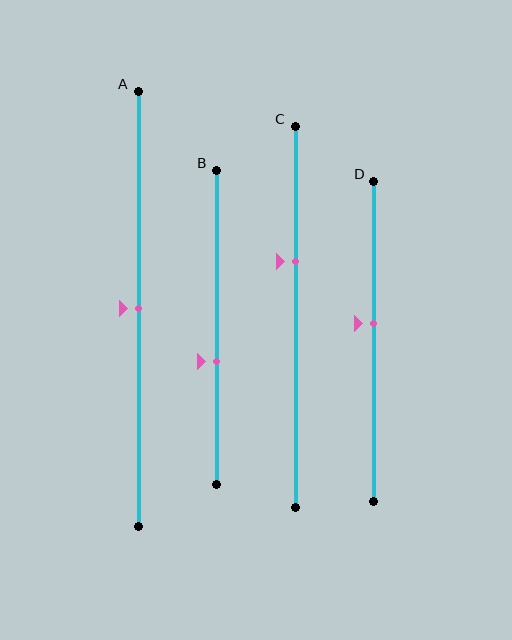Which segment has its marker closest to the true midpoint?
Segment A has its marker closest to the true midpoint.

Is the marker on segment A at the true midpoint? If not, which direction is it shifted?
Yes, the marker on segment A is at the true midpoint.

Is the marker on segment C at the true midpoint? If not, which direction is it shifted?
No, the marker on segment C is shifted upward by about 15% of the segment length.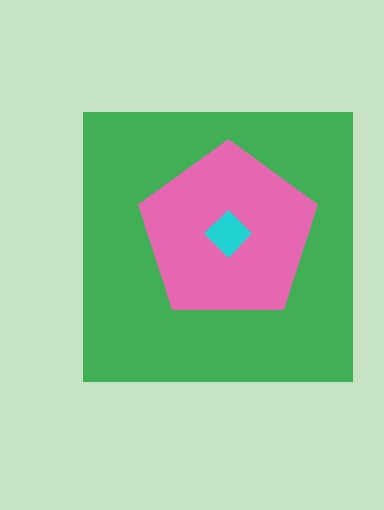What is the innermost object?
The cyan diamond.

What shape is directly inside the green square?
The pink pentagon.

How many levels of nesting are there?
3.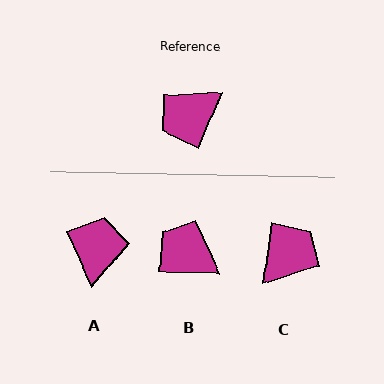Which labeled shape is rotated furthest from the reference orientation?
C, about 166 degrees away.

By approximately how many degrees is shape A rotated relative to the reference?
Approximately 134 degrees clockwise.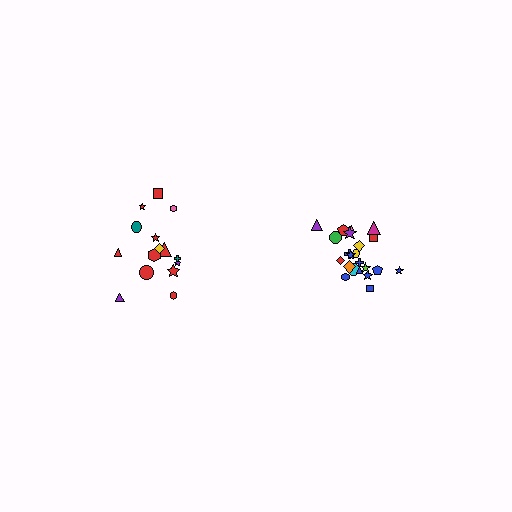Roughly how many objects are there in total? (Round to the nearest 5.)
Roughly 35 objects in total.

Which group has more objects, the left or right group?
The right group.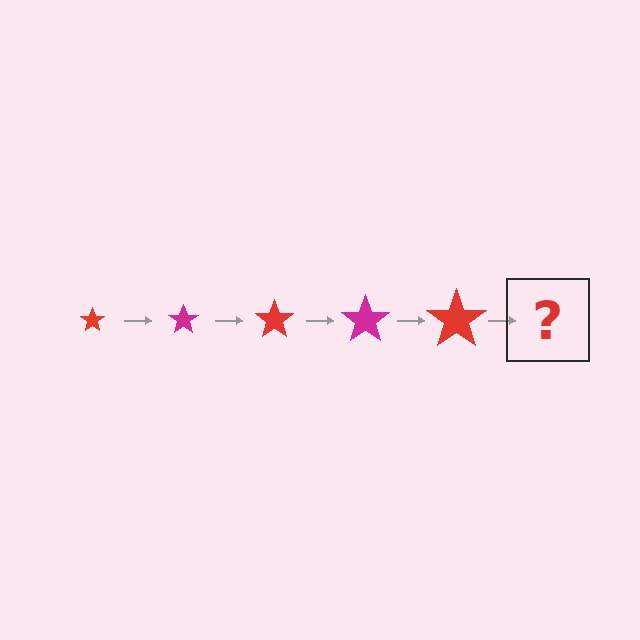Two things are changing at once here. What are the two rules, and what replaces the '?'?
The two rules are that the star grows larger each step and the color cycles through red and magenta. The '?' should be a magenta star, larger than the previous one.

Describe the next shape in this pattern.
It should be a magenta star, larger than the previous one.